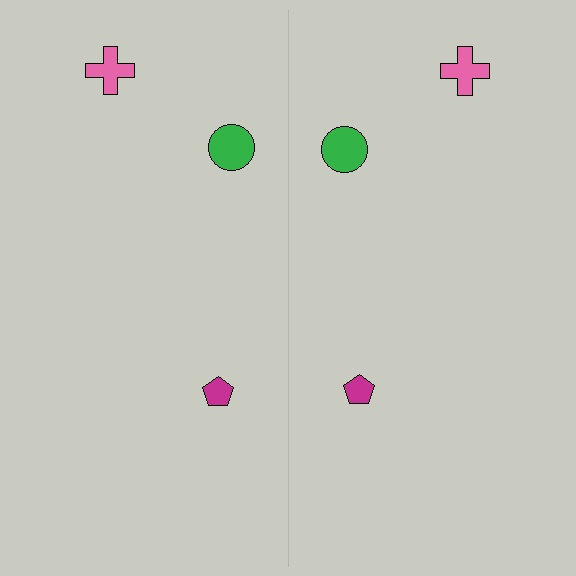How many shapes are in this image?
There are 6 shapes in this image.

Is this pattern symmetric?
Yes, this pattern has bilateral (reflection) symmetry.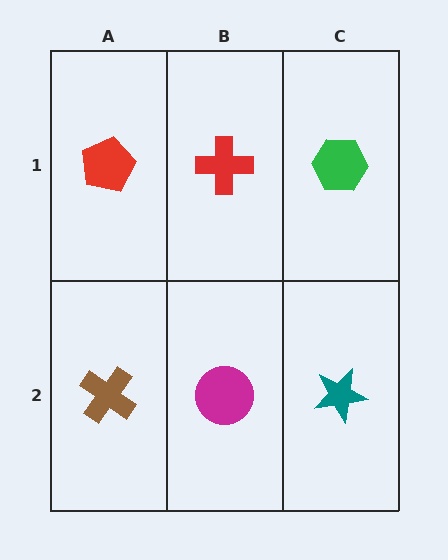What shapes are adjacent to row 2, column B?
A red cross (row 1, column B), a brown cross (row 2, column A), a teal star (row 2, column C).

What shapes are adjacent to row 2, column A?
A red pentagon (row 1, column A), a magenta circle (row 2, column B).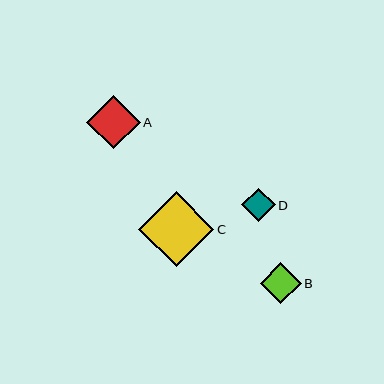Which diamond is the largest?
Diamond C is the largest with a size of approximately 75 pixels.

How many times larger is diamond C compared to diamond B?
Diamond C is approximately 1.8 times the size of diamond B.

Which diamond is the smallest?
Diamond D is the smallest with a size of approximately 34 pixels.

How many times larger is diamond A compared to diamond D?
Diamond A is approximately 1.6 times the size of diamond D.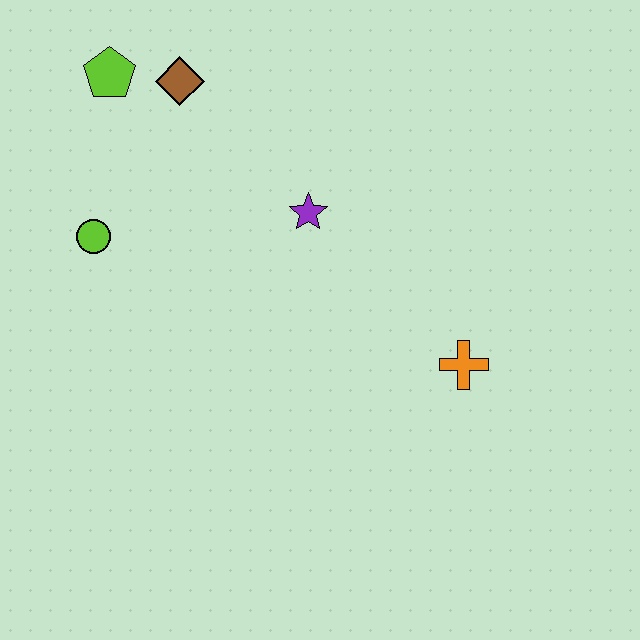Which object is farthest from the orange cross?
The lime pentagon is farthest from the orange cross.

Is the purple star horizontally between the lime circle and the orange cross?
Yes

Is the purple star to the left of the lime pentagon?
No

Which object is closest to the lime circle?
The lime pentagon is closest to the lime circle.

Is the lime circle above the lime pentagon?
No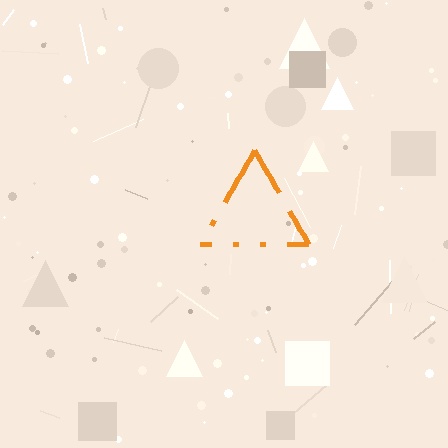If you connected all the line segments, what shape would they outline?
They would outline a triangle.